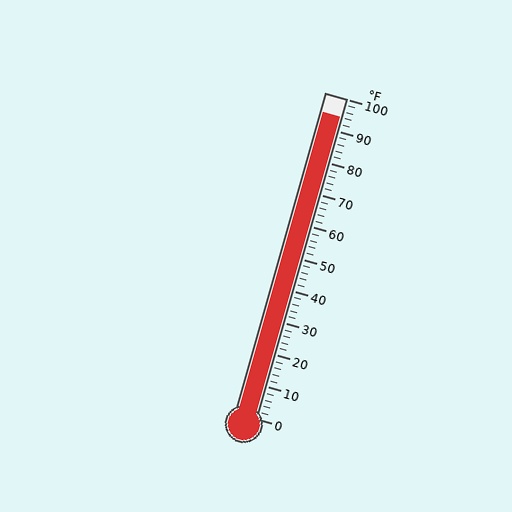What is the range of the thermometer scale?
The thermometer scale ranges from 0°F to 100°F.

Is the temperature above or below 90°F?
The temperature is above 90°F.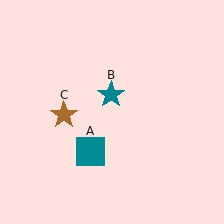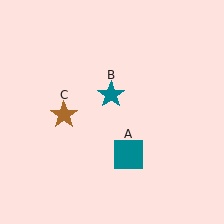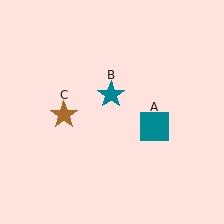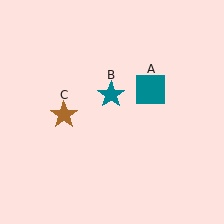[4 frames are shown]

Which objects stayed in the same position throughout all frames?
Teal star (object B) and brown star (object C) remained stationary.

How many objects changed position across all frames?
1 object changed position: teal square (object A).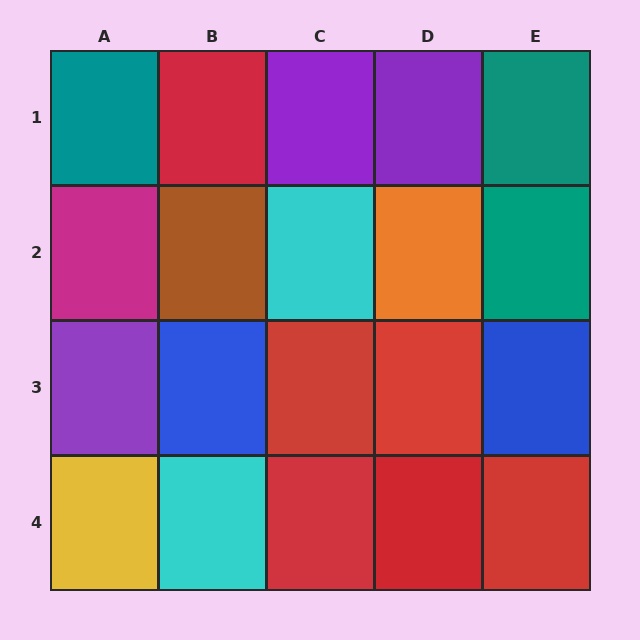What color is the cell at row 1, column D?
Purple.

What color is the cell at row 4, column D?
Red.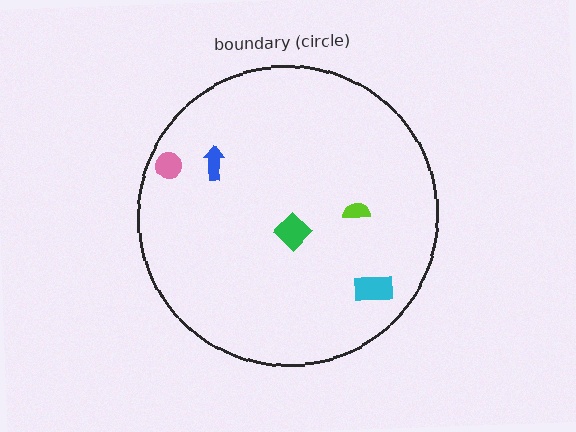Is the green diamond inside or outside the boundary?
Inside.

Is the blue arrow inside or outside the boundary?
Inside.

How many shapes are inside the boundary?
5 inside, 0 outside.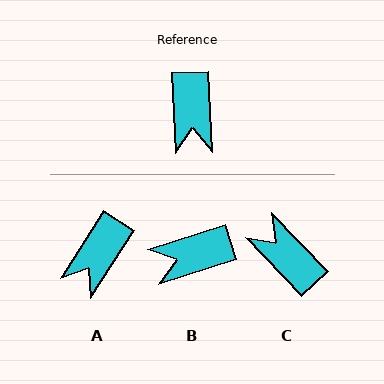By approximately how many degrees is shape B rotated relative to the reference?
Approximately 75 degrees clockwise.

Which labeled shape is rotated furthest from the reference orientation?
C, about 139 degrees away.